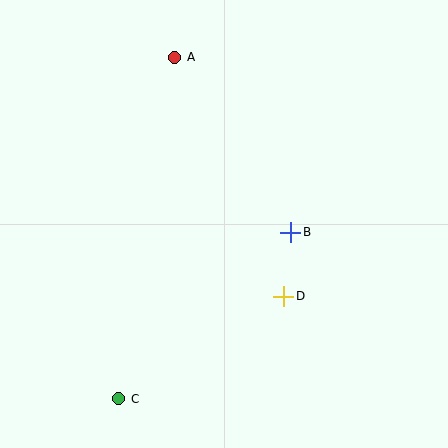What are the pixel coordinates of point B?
Point B is at (291, 232).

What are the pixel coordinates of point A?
Point A is at (175, 57).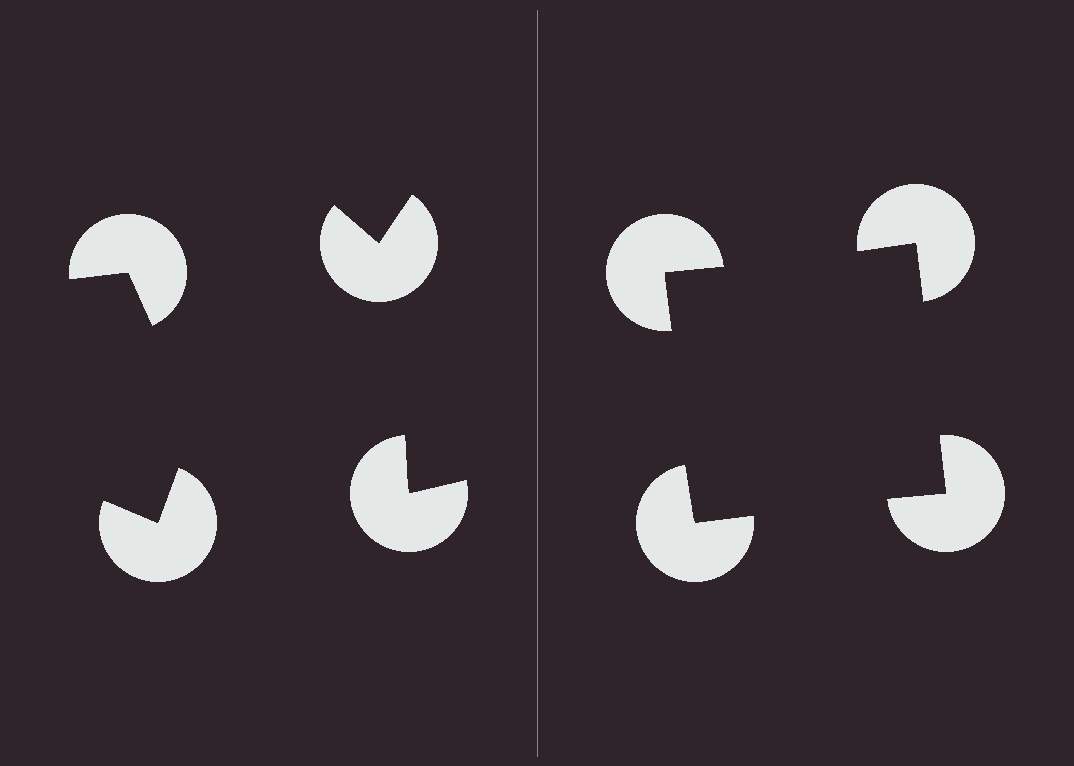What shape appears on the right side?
An illusory square.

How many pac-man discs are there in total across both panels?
8 — 4 on each side.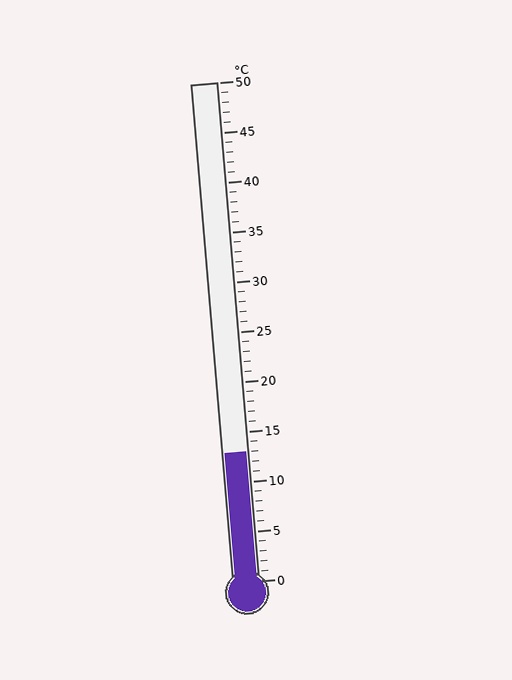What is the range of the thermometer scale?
The thermometer scale ranges from 0°C to 50°C.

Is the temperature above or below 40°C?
The temperature is below 40°C.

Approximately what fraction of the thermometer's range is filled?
The thermometer is filled to approximately 25% of its range.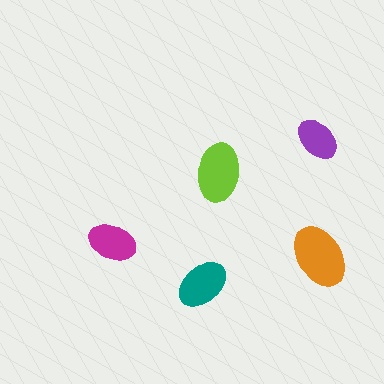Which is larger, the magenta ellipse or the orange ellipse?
The orange one.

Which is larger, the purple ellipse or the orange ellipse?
The orange one.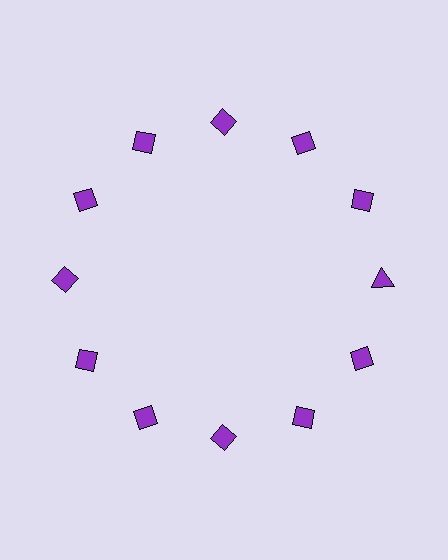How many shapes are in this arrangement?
There are 12 shapes arranged in a ring pattern.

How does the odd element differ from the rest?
It has a different shape: triangle instead of diamond.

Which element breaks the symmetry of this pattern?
The purple triangle at roughly the 3 o'clock position breaks the symmetry. All other shapes are purple diamonds.